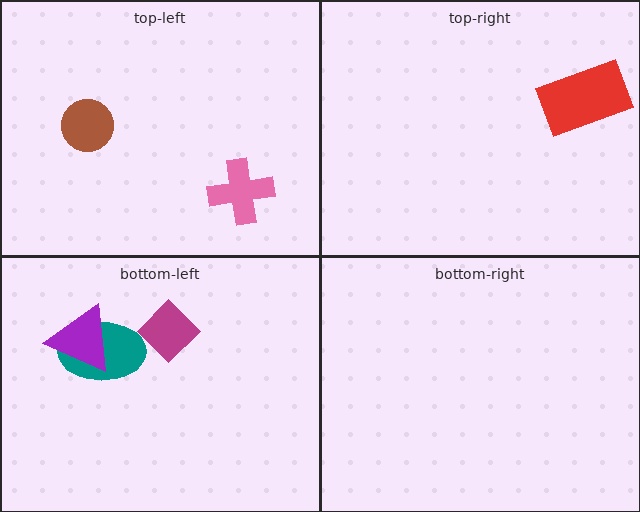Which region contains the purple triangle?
The bottom-left region.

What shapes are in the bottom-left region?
The teal ellipse, the purple triangle, the magenta diamond.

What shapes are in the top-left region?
The brown circle, the pink cross.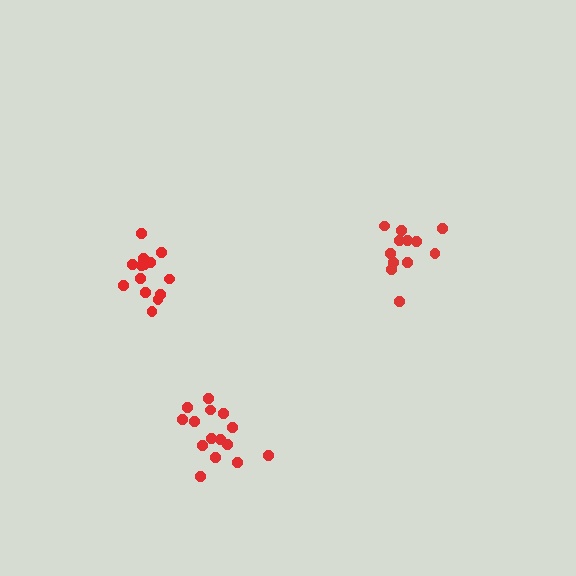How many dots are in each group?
Group 1: 14 dots, Group 2: 12 dots, Group 3: 15 dots (41 total).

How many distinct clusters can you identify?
There are 3 distinct clusters.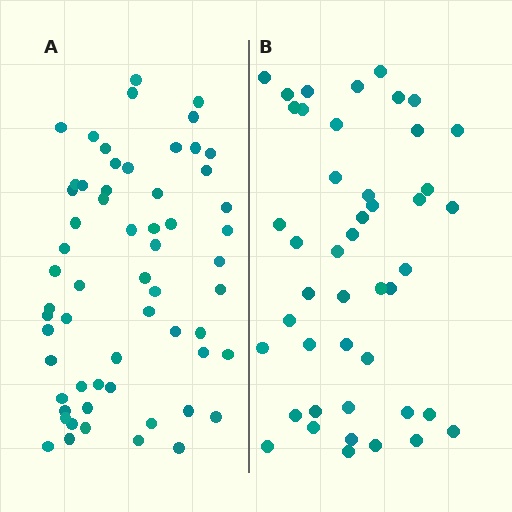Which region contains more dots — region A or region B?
Region A (the left region) has more dots.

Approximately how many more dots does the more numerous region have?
Region A has approximately 15 more dots than region B.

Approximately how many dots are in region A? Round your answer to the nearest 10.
About 60 dots.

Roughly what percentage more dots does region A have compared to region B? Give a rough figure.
About 35% more.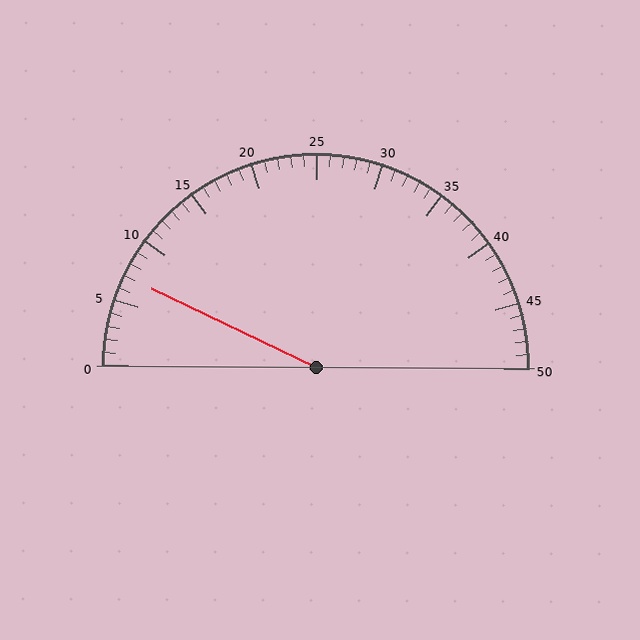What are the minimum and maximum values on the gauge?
The gauge ranges from 0 to 50.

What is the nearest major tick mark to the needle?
The nearest major tick mark is 5.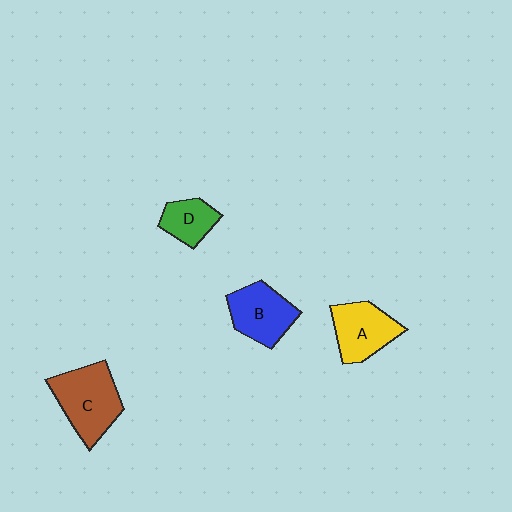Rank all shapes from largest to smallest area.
From largest to smallest: C (brown), B (blue), A (yellow), D (green).